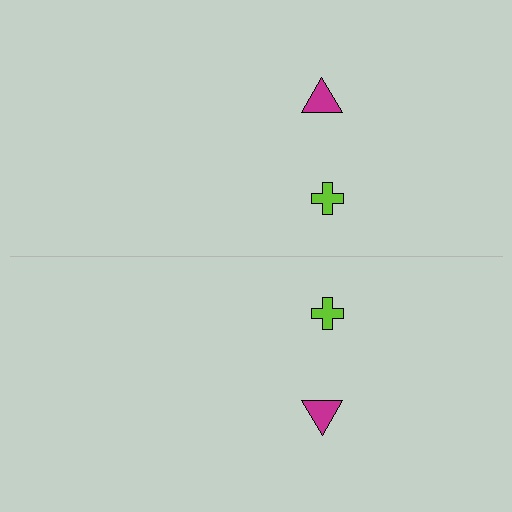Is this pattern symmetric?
Yes, this pattern has bilateral (reflection) symmetry.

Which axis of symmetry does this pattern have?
The pattern has a horizontal axis of symmetry running through the center of the image.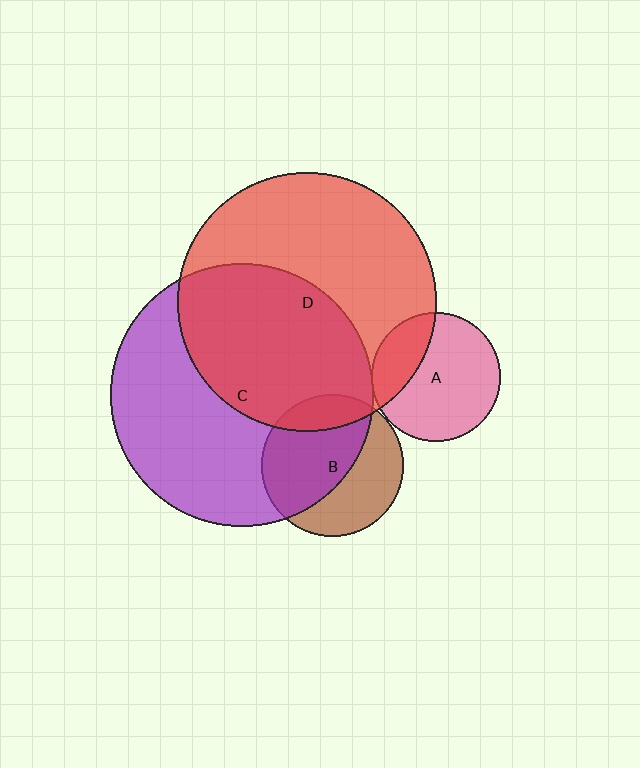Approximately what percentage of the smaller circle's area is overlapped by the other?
Approximately 25%.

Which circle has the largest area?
Circle C (purple).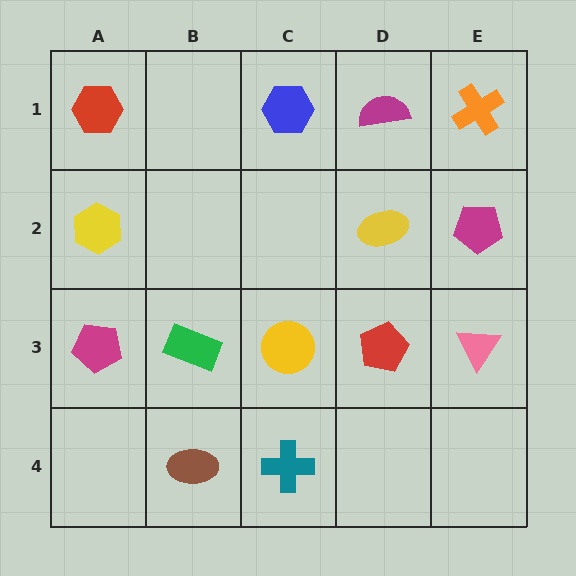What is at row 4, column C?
A teal cross.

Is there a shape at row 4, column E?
No, that cell is empty.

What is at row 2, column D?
A yellow ellipse.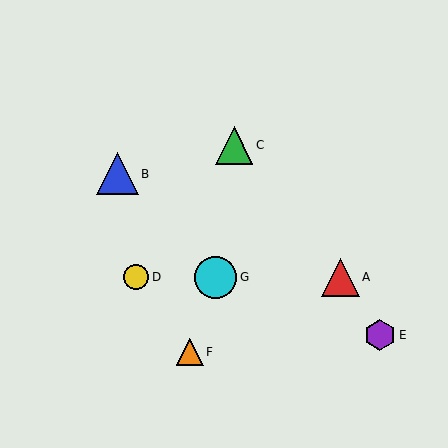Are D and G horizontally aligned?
Yes, both are at y≈277.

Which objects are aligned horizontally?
Objects A, D, G are aligned horizontally.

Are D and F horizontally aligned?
No, D is at y≈277 and F is at y≈352.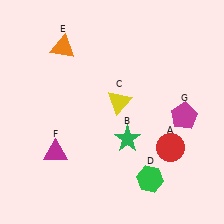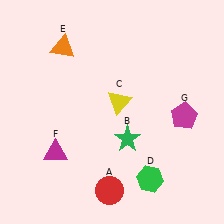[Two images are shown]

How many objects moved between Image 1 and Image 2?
1 object moved between the two images.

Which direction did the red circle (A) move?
The red circle (A) moved left.